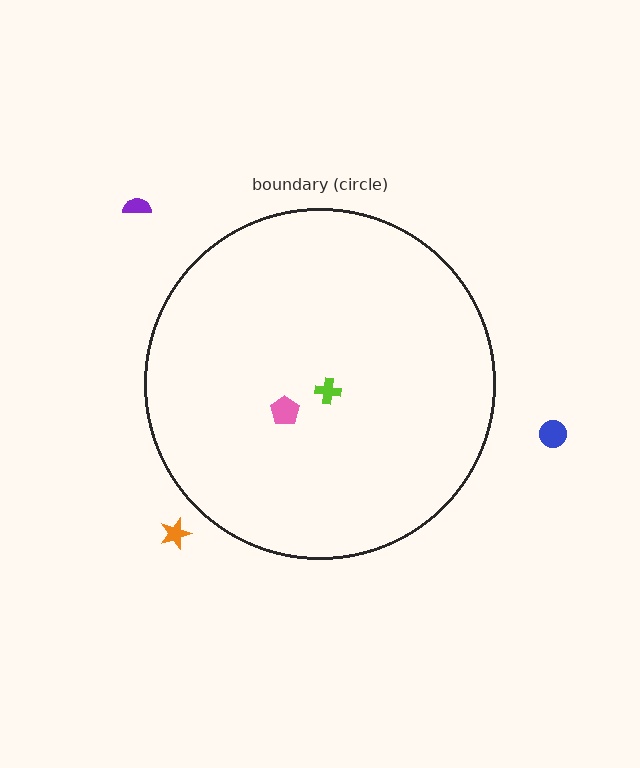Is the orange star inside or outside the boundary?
Outside.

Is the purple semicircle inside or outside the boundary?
Outside.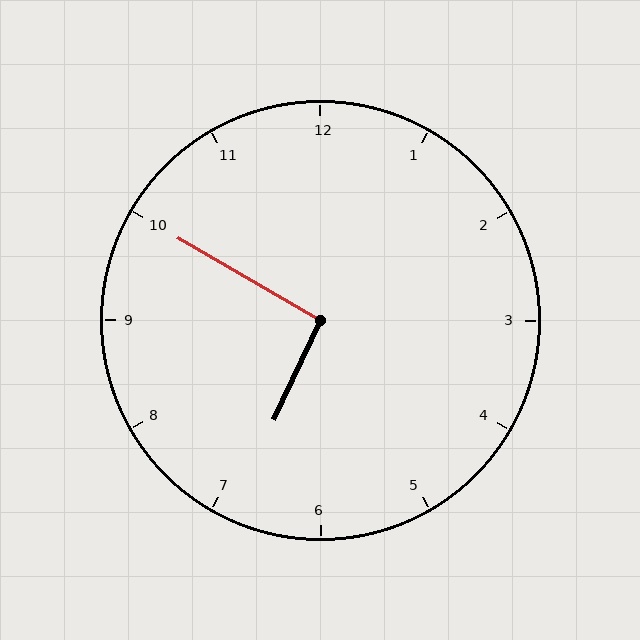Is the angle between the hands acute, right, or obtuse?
It is right.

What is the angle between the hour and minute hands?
Approximately 95 degrees.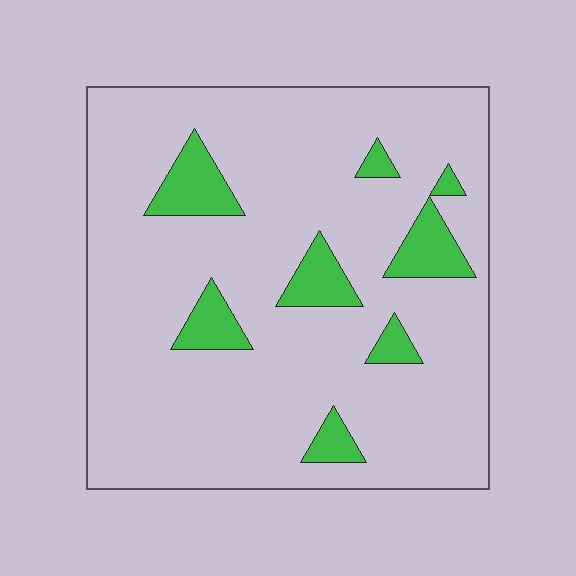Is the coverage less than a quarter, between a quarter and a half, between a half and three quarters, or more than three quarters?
Less than a quarter.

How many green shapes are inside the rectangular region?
8.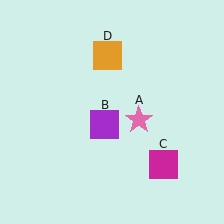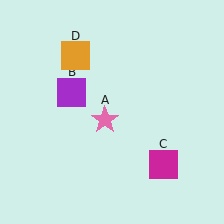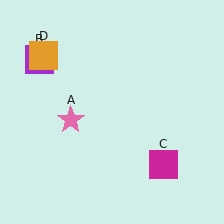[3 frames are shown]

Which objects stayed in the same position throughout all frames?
Magenta square (object C) remained stationary.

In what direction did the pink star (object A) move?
The pink star (object A) moved left.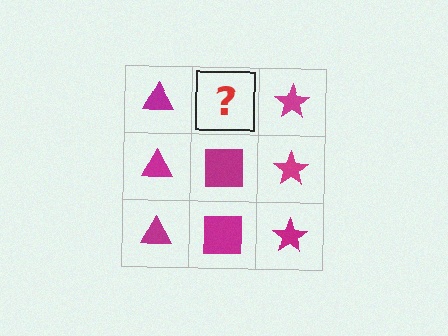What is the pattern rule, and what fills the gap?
The rule is that each column has a consistent shape. The gap should be filled with a magenta square.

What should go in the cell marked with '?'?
The missing cell should contain a magenta square.